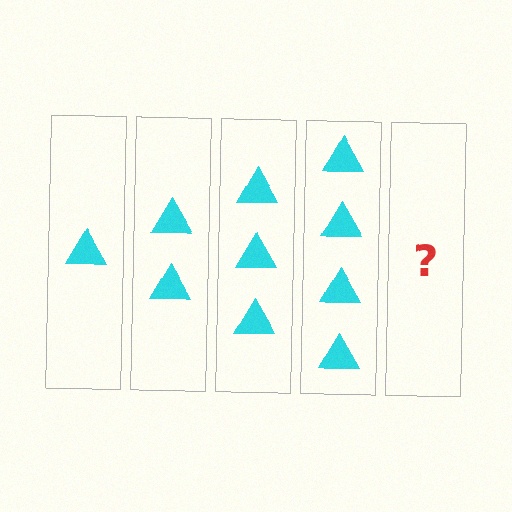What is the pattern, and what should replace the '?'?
The pattern is that each step adds one more triangle. The '?' should be 5 triangles.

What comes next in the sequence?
The next element should be 5 triangles.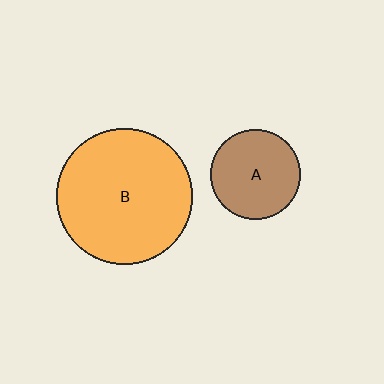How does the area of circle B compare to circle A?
Approximately 2.3 times.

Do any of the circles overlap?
No, none of the circles overlap.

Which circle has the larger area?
Circle B (orange).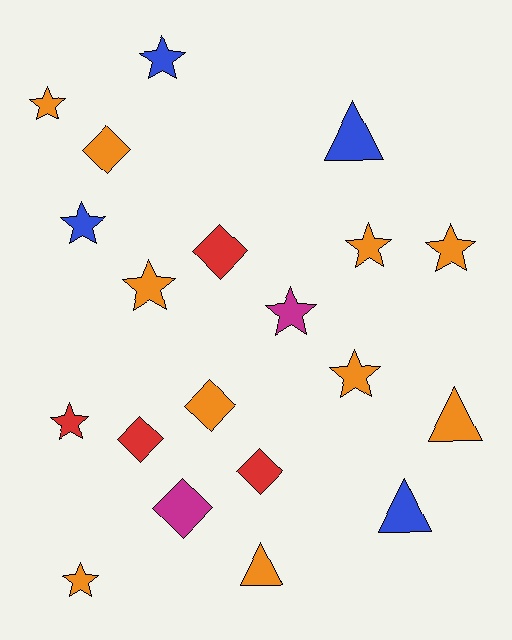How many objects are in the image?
There are 20 objects.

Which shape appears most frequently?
Star, with 10 objects.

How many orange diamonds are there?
There are 2 orange diamonds.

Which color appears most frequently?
Orange, with 10 objects.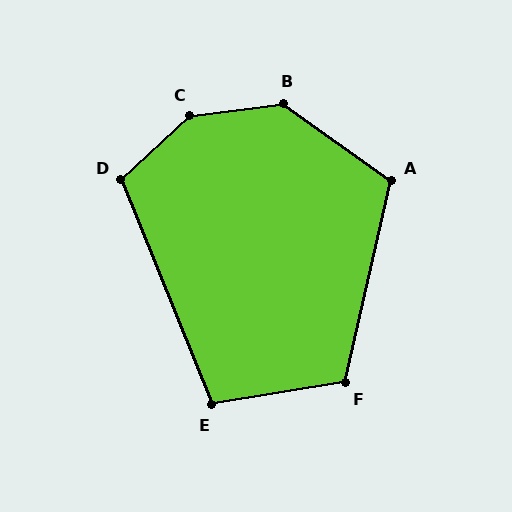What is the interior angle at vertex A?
Approximately 113 degrees (obtuse).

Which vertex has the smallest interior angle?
E, at approximately 103 degrees.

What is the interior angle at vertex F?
Approximately 112 degrees (obtuse).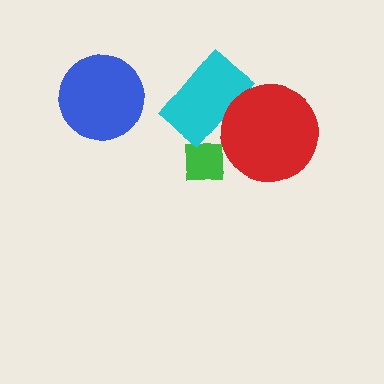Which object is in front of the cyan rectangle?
The red circle is in front of the cyan rectangle.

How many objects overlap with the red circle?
1 object overlaps with the red circle.